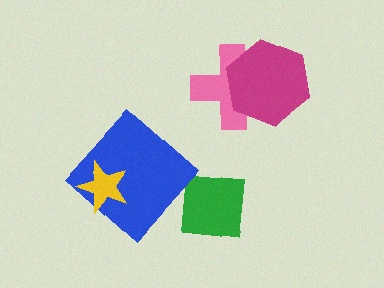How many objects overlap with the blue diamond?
1 object overlaps with the blue diamond.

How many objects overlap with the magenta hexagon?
1 object overlaps with the magenta hexagon.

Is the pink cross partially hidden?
Yes, it is partially covered by another shape.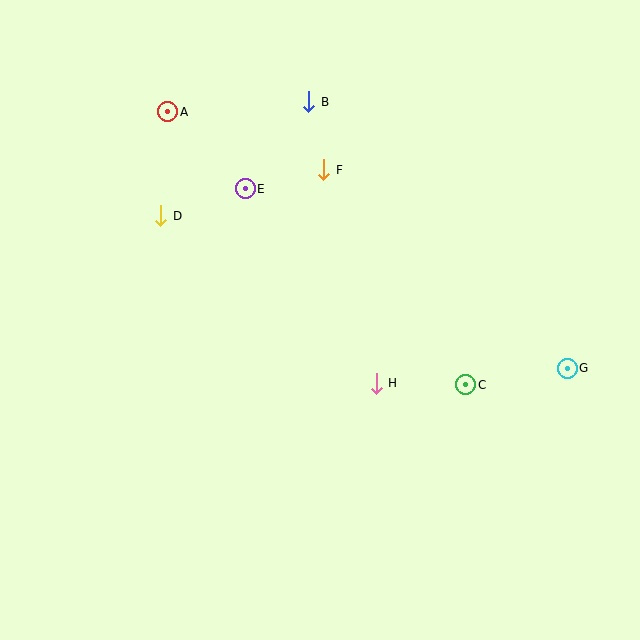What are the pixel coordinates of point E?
Point E is at (245, 189).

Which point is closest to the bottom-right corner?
Point G is closest to the bottom-right corner.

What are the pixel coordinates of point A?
Point A is at (168, 112).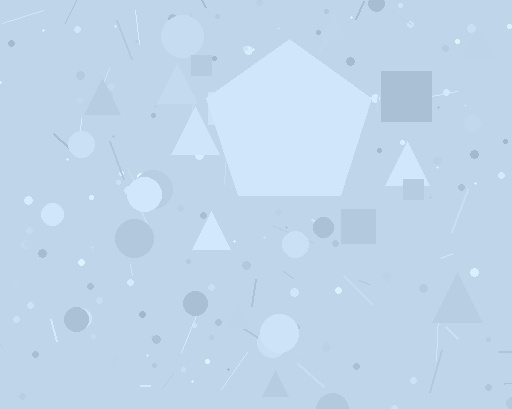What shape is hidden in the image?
A pentagon is hidden in the image.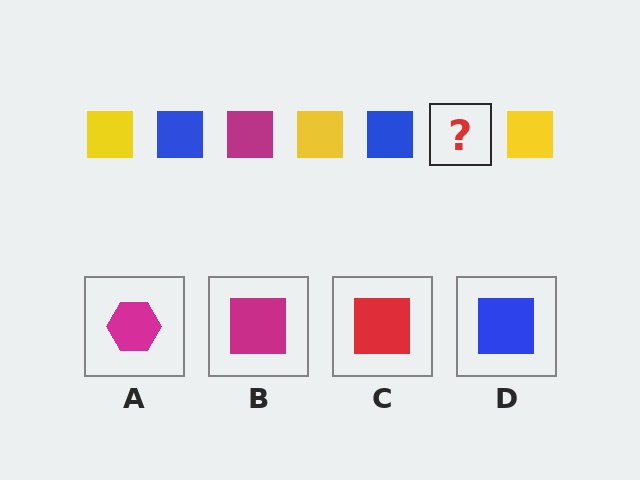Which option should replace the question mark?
Option B.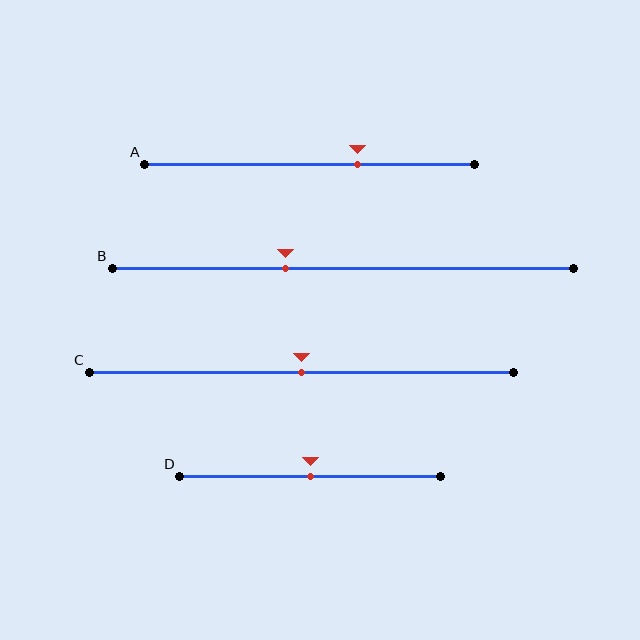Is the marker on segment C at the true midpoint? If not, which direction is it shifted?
Yes, the marker on segment C is at the true midpoint.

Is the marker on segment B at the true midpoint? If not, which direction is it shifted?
No, the marker on segment B is shifted to the left by about 12% of the segment length.